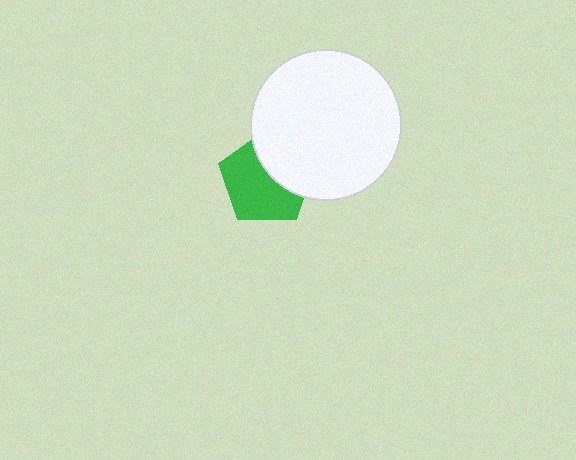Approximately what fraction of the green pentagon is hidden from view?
Roughly 39% of the green pentagon is hidden behind the white circle.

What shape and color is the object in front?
The object in front is a white circle.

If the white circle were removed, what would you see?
You would see the complete green pentagon.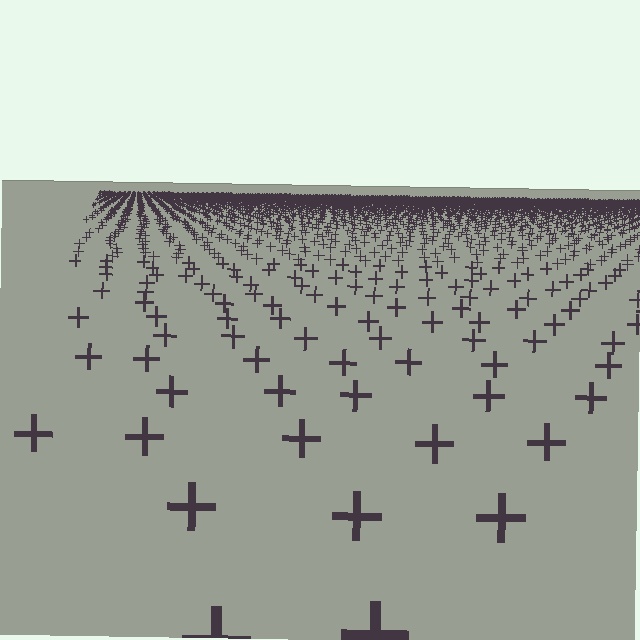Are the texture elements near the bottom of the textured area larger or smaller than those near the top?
Larger. Near the bottom, elements are closer to the viewer and appear at a bigger on-screen size.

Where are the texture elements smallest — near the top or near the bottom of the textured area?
Near the top.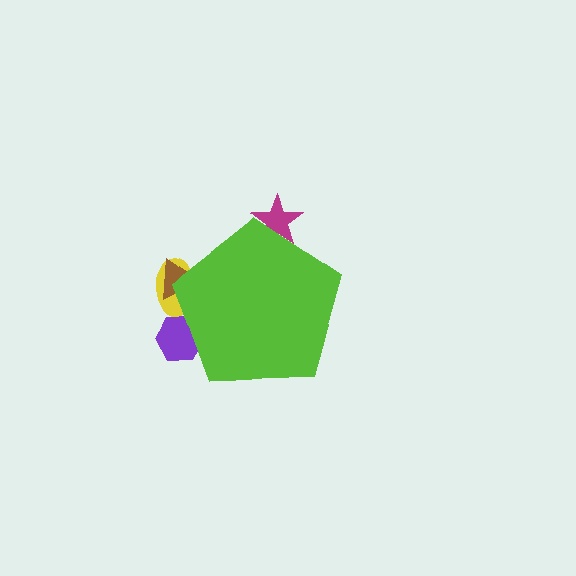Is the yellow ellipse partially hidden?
Yes, the yellow ellipse is partially hidden behind the lime pentagon.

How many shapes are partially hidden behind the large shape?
4 shapes are partially hidden.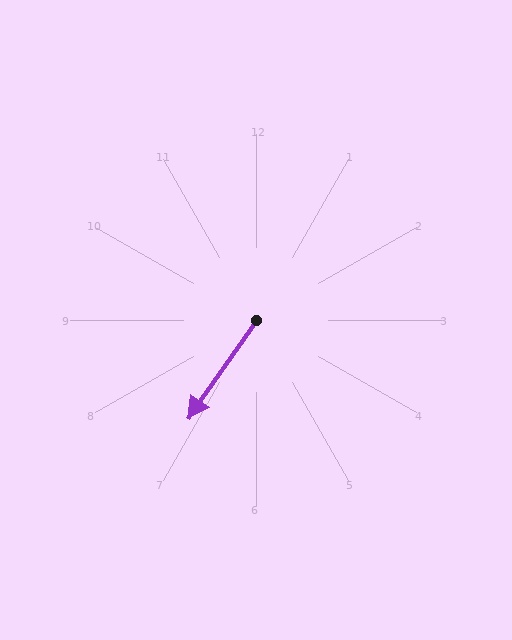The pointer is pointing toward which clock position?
Roughly 7 o'clock.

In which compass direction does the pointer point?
Southwest.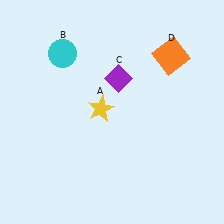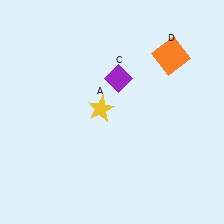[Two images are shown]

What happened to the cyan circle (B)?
The cyan circle (B) was removed in Image 2. It was in the top-left area of Image 1.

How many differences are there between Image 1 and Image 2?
There is 1 difference between the two images.